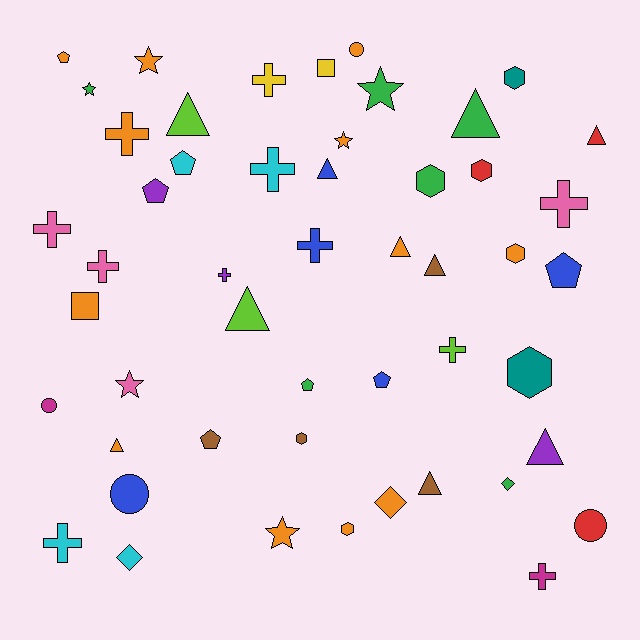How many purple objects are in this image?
There are 3 purple objects.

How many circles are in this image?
There are 4 circles.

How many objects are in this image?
There are 50 objects.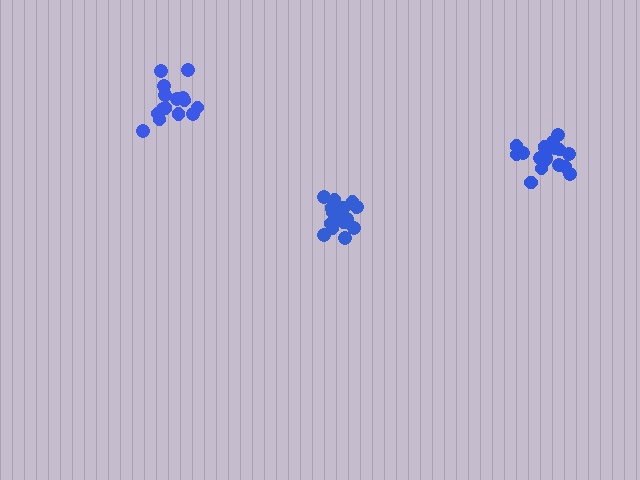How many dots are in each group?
Group 1: 17 dots, Group 2: 15 dots, Group 3: 18 dots (50 total).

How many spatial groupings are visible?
There are 3 spatial groupings.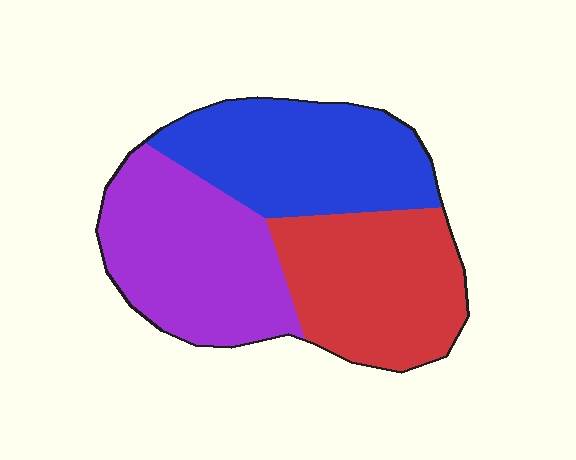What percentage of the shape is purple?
Purple takes up between a quarter and a half of the shape.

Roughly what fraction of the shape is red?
Red covers roughly 30% of the shape.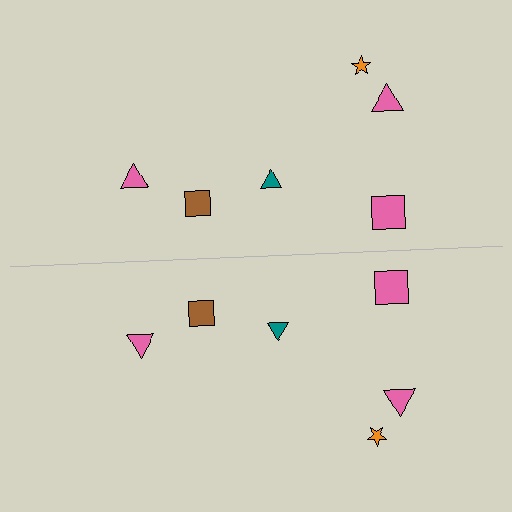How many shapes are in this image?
There are 12 shapes in this image.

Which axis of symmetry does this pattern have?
The pattern has a horizontal axis of symmetry running through the center of the image.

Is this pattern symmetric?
Yes, this pattern has bilateral (reflection) symmetry.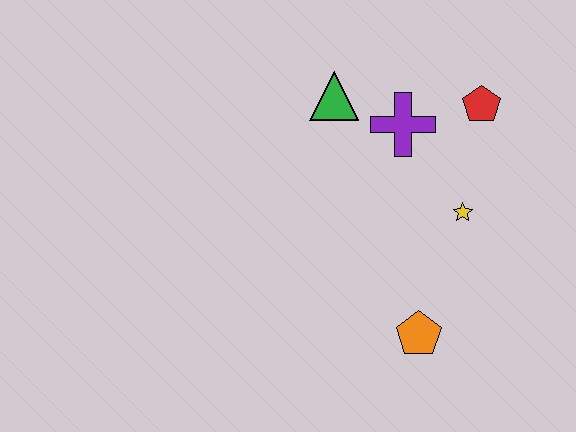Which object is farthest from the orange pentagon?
The green triangle is farthest from the orange pentagon.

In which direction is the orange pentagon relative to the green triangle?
The orange pentagon is below the green triangle.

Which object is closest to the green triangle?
The purple cross is closest to the green triangle.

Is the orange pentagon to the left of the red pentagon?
Yes